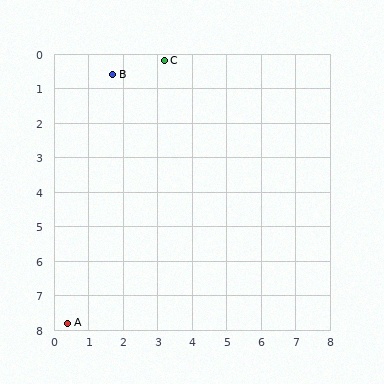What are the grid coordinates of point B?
Point B is at approximately (1.7, 0.6).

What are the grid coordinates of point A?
Point A is at approximately (0.4, 7.8).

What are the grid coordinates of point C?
Point C is at approximately (3.2, 0.2).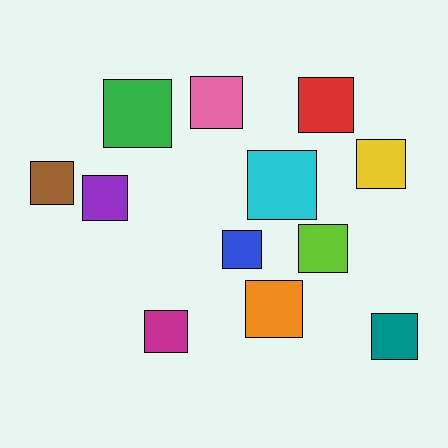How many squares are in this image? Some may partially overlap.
There are 12 squares.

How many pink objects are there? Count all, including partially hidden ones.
There is 1 pink object.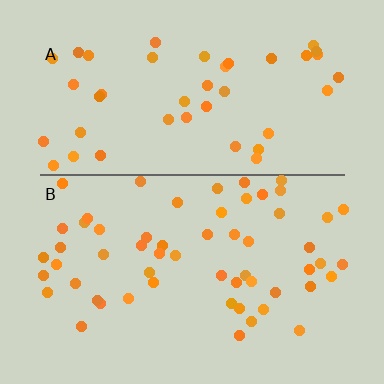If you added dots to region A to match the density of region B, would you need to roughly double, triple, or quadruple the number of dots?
Approximately double.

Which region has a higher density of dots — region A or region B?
B (the bottom).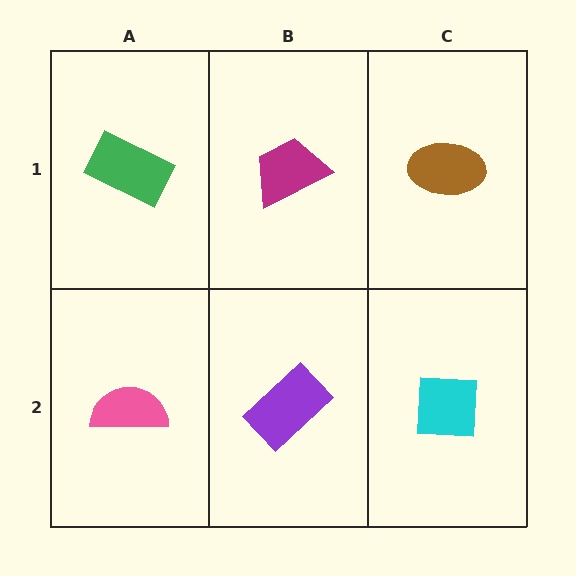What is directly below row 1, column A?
A pink semicircle.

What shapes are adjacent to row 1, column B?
A purple rectangle (row 2, column B), a green rectangle (row 1, column A), a brown ellipse (row 1, column C).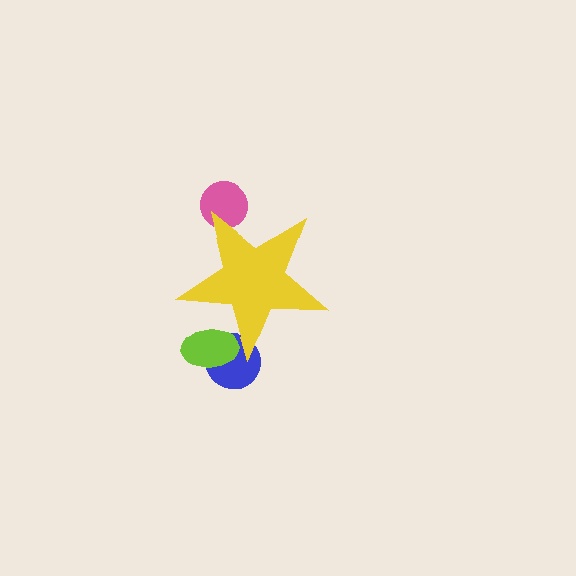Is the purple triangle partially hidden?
Yes, the purple triangle is partially hidden behind the yellow star.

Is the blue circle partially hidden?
Yes, the blue circle is partially hidden behind the yellow star.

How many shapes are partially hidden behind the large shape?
4 shapes are partially hidden.